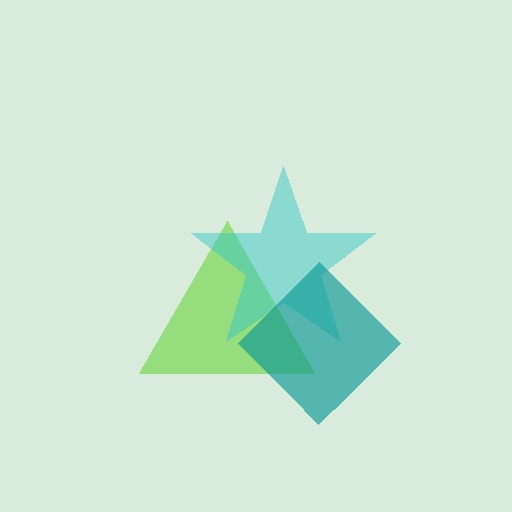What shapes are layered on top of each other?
The layered shapes are: a lime triangle, a cyan star, a teal diamond.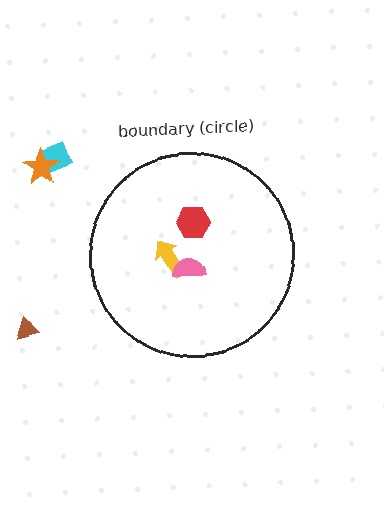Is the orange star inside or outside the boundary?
Outside.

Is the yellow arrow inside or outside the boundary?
Inside.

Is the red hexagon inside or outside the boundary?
Inside.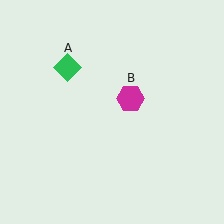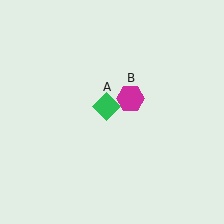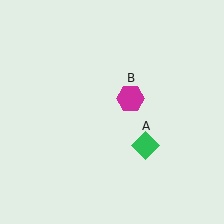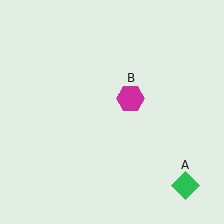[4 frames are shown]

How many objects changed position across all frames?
1 object changed position: green diamond (object A).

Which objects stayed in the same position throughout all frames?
Magenta hexagon (object B) remained stationary.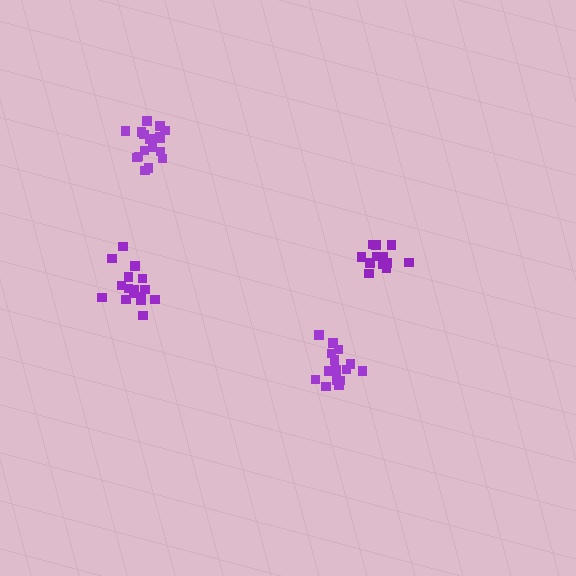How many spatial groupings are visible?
There are 4 spatial groupings.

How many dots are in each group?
Group 1: 13 dots, Group 2: 16 dots, Group 3: 17 dots, Group 4: 16 dots (62 total).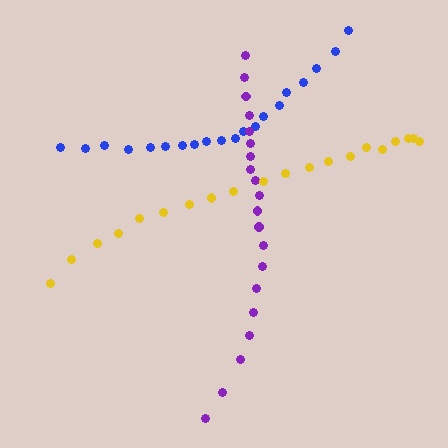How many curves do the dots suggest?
There are 3 distinct paths.